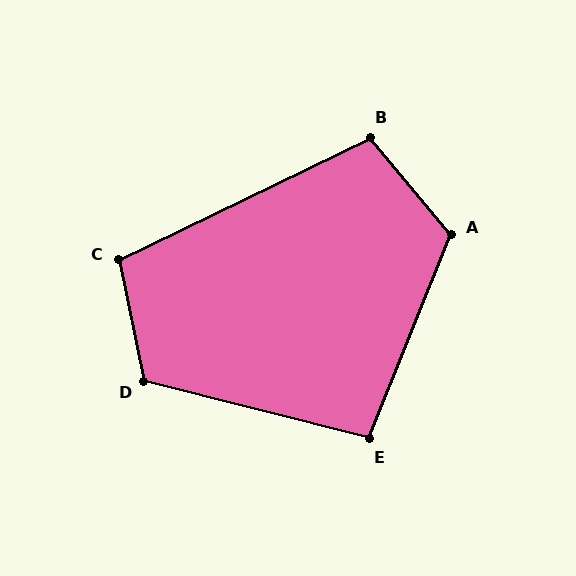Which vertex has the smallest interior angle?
E, at approximately 97 degrees.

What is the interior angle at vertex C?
Approximately 104 degrees (obtuse).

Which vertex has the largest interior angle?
A, at approximately 119 degrees.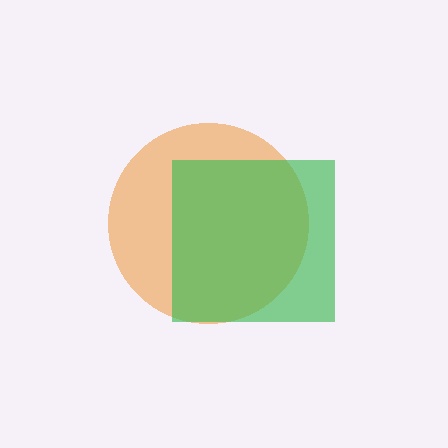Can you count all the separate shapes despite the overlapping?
Yes, there are 2 separate shapes.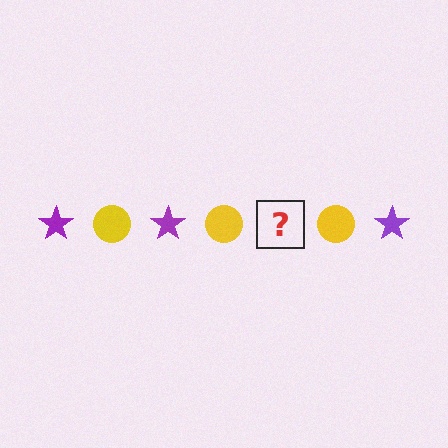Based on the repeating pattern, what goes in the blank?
The blank should be a purple star.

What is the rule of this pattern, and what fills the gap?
The rule is that the pattern alternates between purple star and yellow circle. The gap should be filled with a purple star.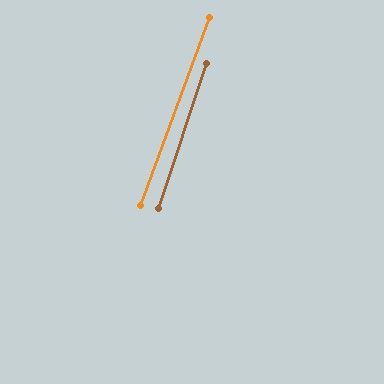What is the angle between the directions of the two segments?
Approximately 2 degrees.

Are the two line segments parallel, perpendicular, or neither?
Parallel — their directions differ by only 2.0°.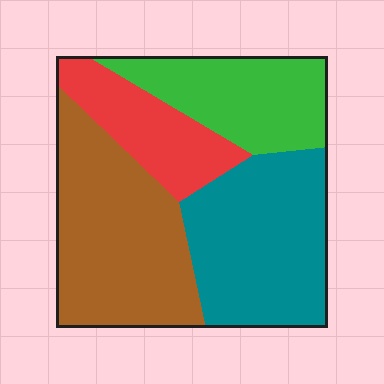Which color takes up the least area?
Red, at roughly 15%.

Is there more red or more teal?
Teal.